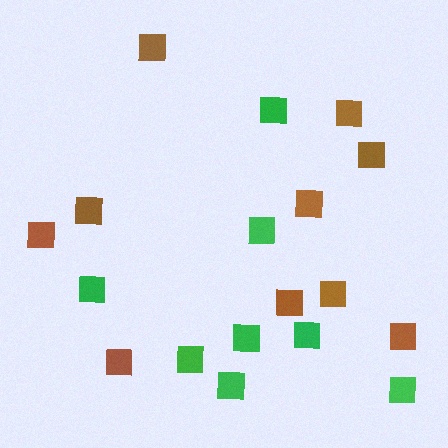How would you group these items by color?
There are 2 groups: one group of brown squares (10) and one group of green squares (8).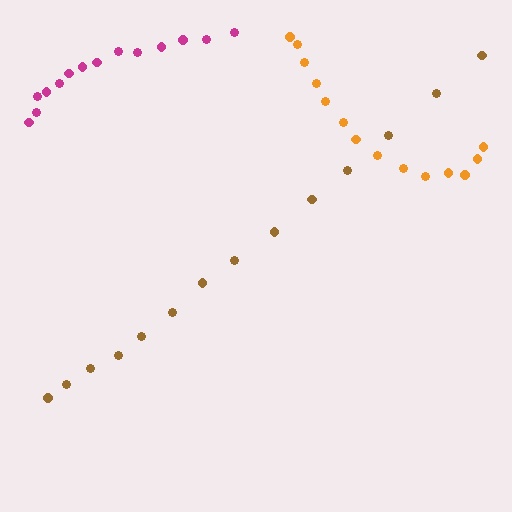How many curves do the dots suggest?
There are 3 distinct paths.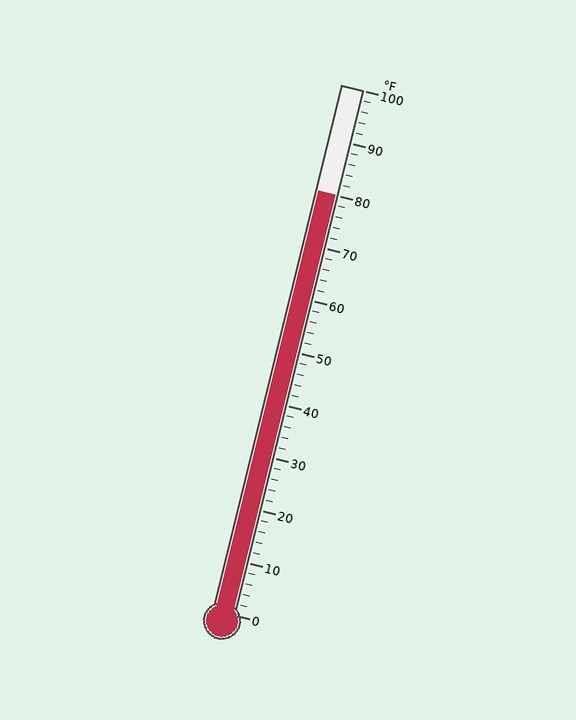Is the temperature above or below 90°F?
The temperature is below 90°F.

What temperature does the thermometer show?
The thermometer shows approximately 80°F.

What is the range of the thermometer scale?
The thermometer scale ranges from 0°F to 100°F.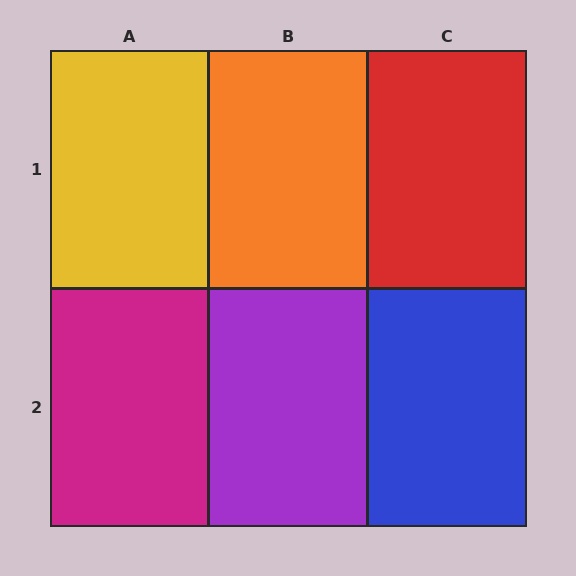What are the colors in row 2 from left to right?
Magenta, purple, blue.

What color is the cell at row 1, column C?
Red.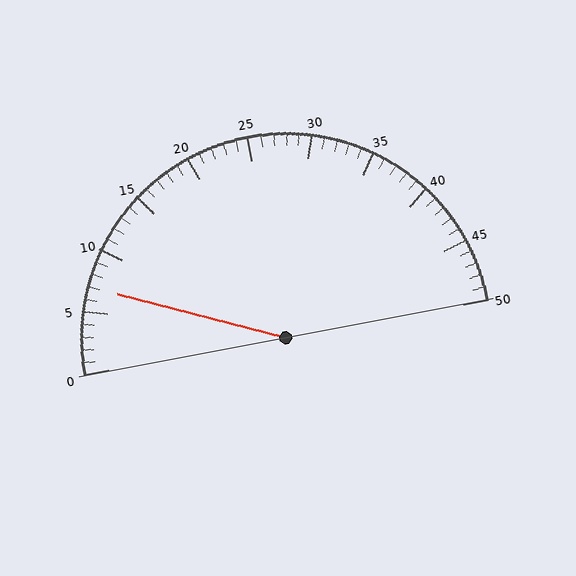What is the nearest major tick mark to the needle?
The nearest major tick mark is 5.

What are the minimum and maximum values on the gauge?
The gauge ranges from 0 to 50.